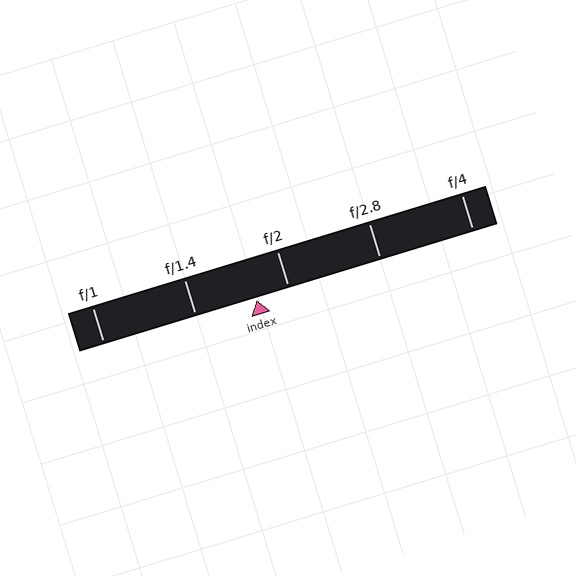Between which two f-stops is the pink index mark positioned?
The index mark is between f/1.4 and f/2.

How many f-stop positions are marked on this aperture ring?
There are 5 f-stop positions marked.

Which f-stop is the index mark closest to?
The index mark is closest to f/2.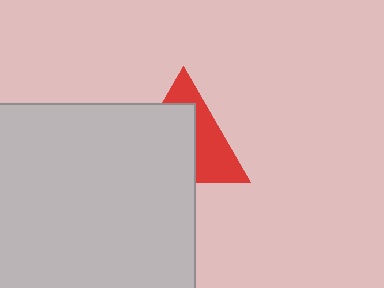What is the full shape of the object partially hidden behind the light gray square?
The partially hidden object is a red triangle.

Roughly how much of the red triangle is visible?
A small part of it is visible (roughly 43%).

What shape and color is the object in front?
The object in front is a light gray square.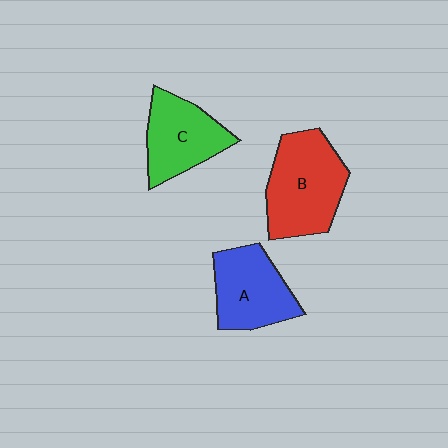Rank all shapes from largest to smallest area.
From largest to smallest: B (red), A (blue), C (green).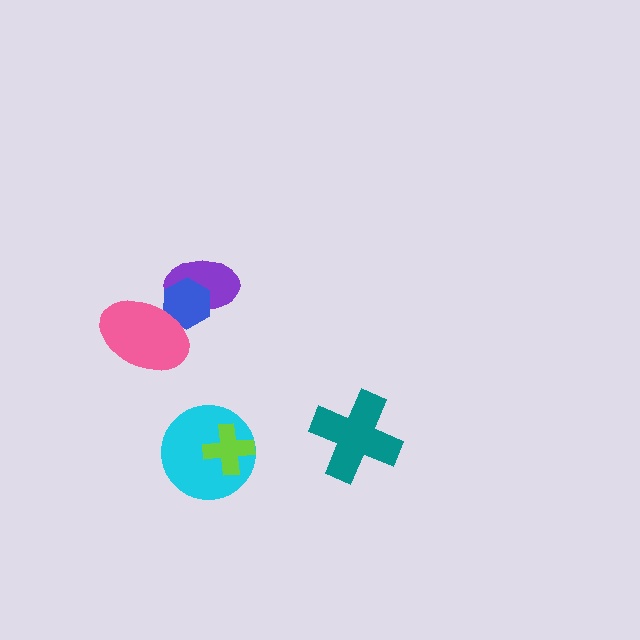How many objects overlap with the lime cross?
1 object overlaps with the lime cross.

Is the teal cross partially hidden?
No, no other shape covers it.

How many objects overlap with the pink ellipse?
2 objects overlap with the pink ellipse.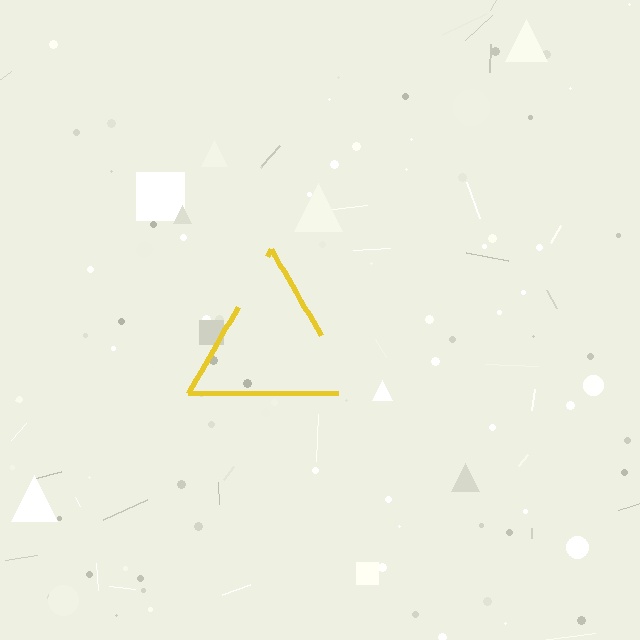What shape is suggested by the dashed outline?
The dashed outline suggests a triangle.